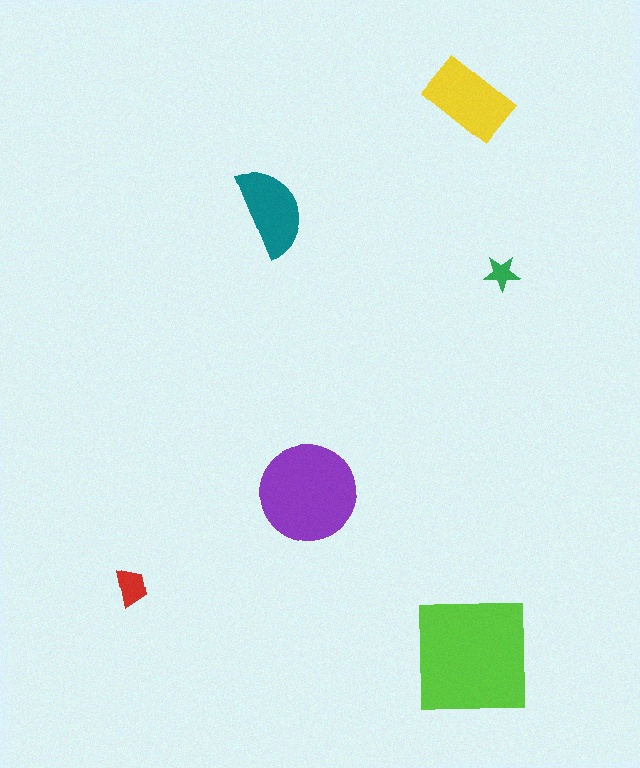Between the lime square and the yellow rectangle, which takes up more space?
The lime square.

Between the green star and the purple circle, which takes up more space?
The purple circle.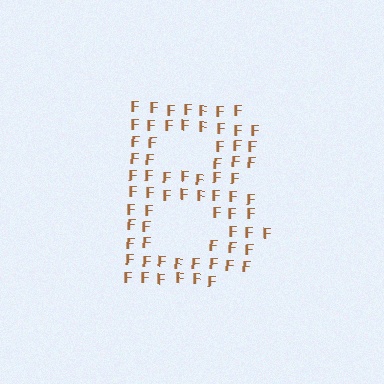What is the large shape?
The large shape is the letter B.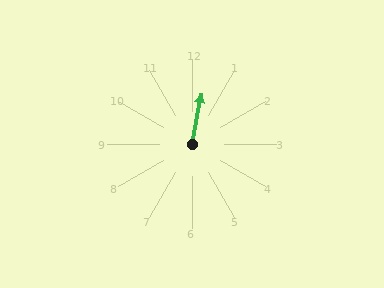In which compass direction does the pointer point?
North.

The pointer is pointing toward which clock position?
Roughly 12 o'clock.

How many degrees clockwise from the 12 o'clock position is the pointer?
Approximately 11 degrees.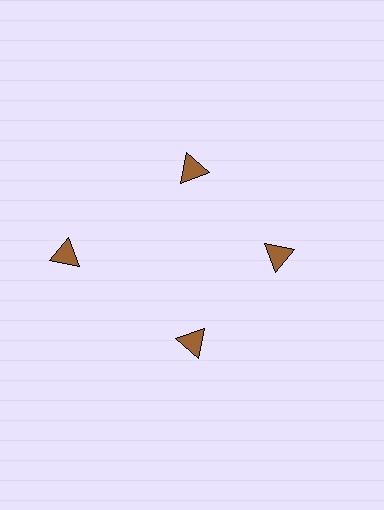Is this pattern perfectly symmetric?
No. The 4 brown triangles are arranged in a ring, but one element near the 9 o'clock position is pushed outward from the center, breaking the 4-fold rotational symmetry.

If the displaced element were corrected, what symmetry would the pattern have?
It would have 4-fold rotational symmetry — the pattern would map onto itself every 90 degrees.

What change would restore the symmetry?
The symmetry would be restored by moving it inward, back onto the ring so that all 4 triangles sit at equal angles and equal distance from the center.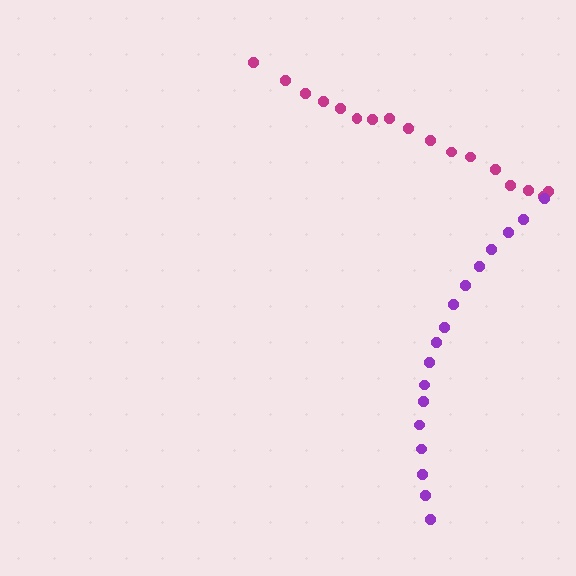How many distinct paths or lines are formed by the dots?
There are 2 distinct paths.